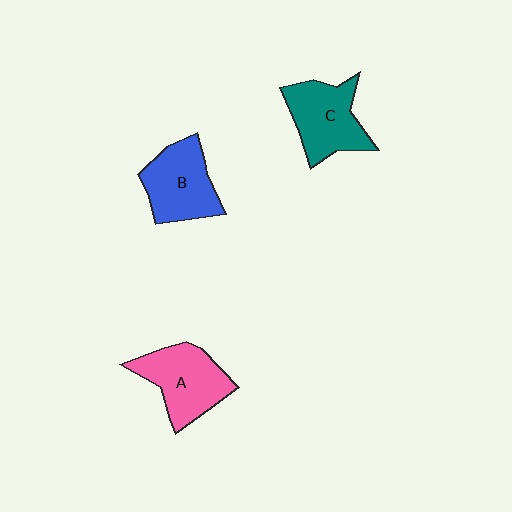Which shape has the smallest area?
Shape B (blue).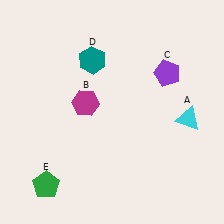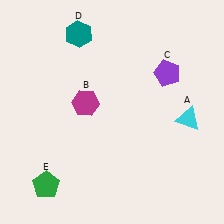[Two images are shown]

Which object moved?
The teal hexagon (D) moved up.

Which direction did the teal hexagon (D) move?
The teal hexagon (D) moved up.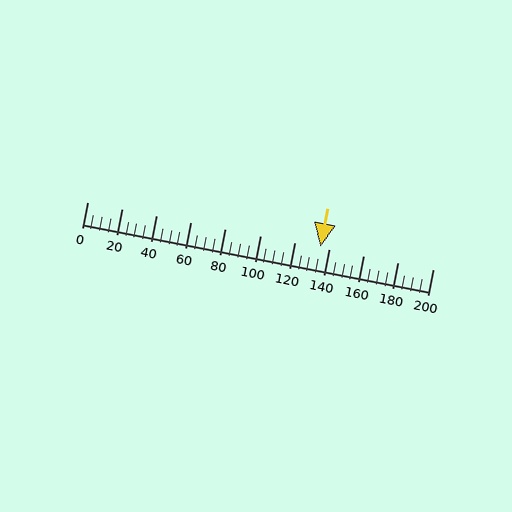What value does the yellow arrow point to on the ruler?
The yellow arrow points to approximately 135.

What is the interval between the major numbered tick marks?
The major tick marks are spaced 20 units apart.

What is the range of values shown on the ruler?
The ruler shows values from 0 to 200.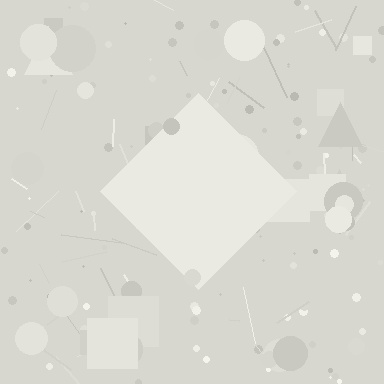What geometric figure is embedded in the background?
A diamond is embedded in the background.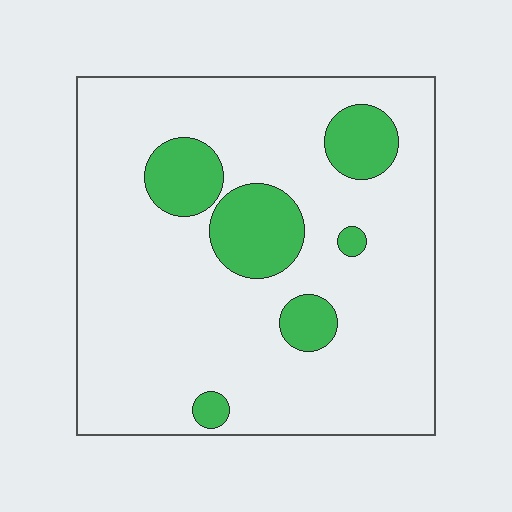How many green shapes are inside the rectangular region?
6.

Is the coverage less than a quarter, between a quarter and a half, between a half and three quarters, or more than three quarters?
Less than a quarter.